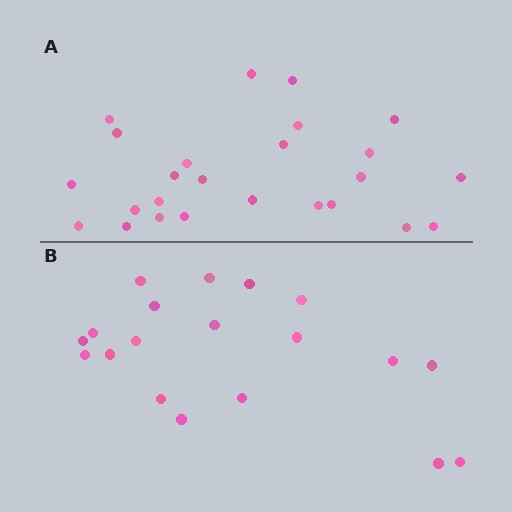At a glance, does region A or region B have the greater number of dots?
Region A (the top region) has more dots.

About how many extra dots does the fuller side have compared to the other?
Region A has about 6 more dots than region B.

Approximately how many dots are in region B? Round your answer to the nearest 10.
About 20 dots. (The exact count is 19, which rounds to 20.)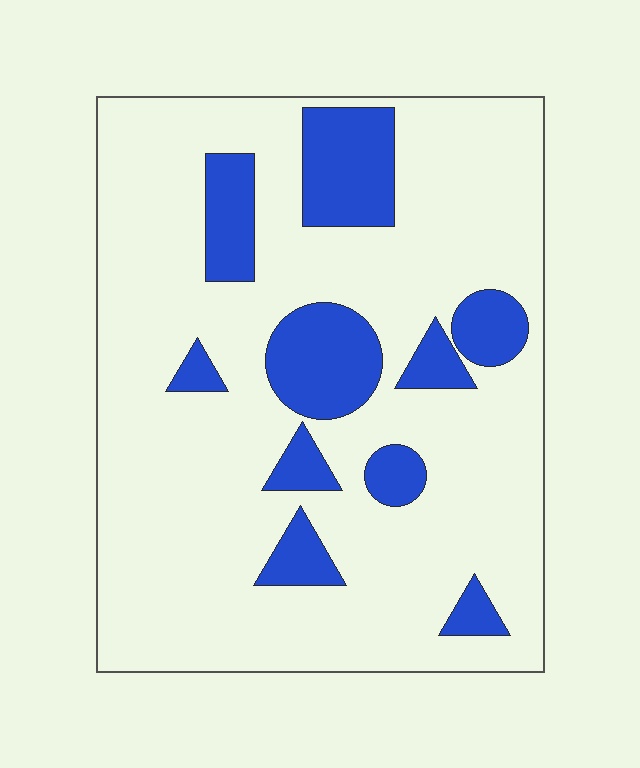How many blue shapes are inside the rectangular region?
10.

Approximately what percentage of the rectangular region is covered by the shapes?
Approximately 20%.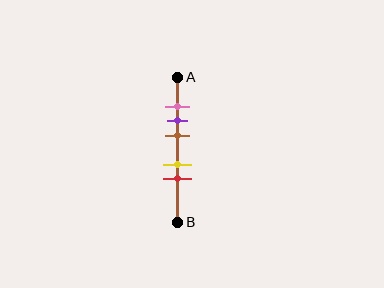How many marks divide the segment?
There are 5 marks dividing the segment.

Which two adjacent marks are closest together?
The pink and purple marks are the closest adjacent pair.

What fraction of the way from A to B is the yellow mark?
The yellow mark is approximately 60% (0.6) of the way from A to B.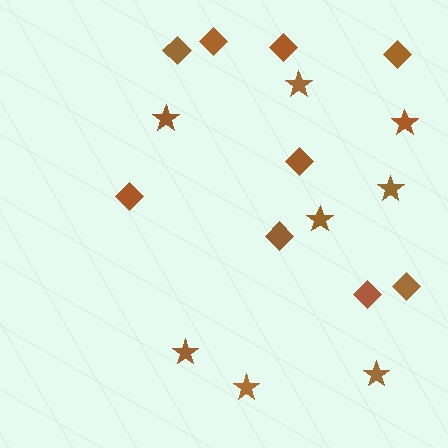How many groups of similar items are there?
There are 2 groups: one group of stars (8) and one group of diamonds (9).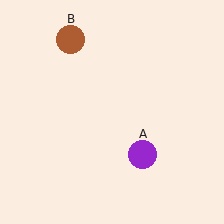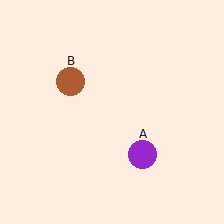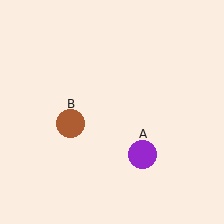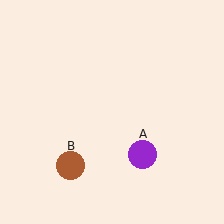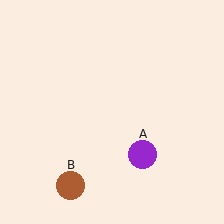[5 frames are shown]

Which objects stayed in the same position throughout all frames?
Purple circle (object A) remained stationary.